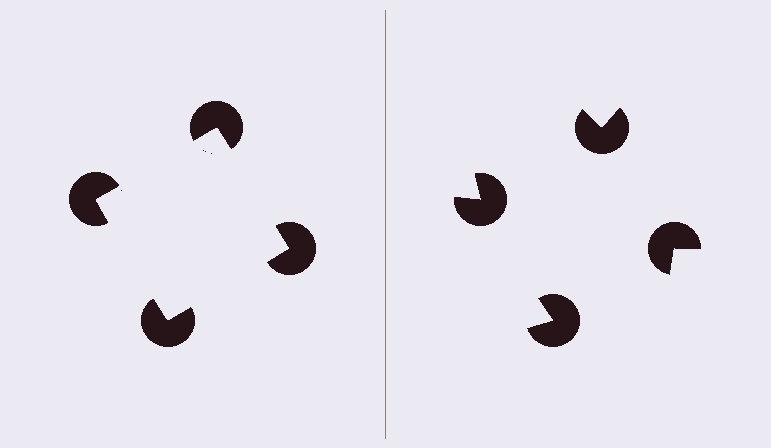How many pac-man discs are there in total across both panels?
8 — 4 on each side.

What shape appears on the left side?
An illusory square.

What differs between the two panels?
The pac-man discs are positioned identically on both sides; only the wedge orientations differ. On the left they align to a square; on the right they are misaligned.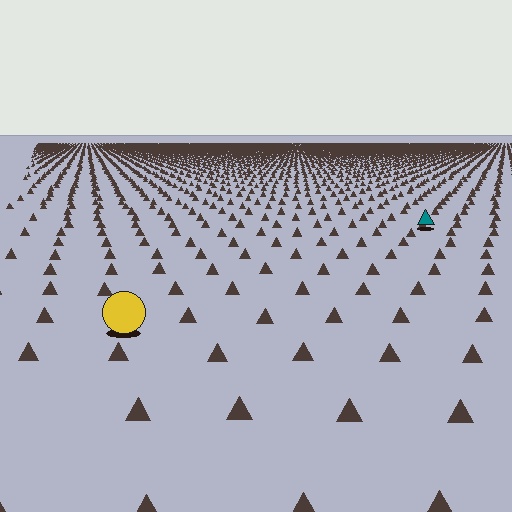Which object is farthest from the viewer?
The teal triangle is farthest from the viewer. It appears smaller and the ground texture around it is denser.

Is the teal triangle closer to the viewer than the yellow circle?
No. The yellow circle is closer — you can tell from the texture gradient: the ground texture is coarser near it.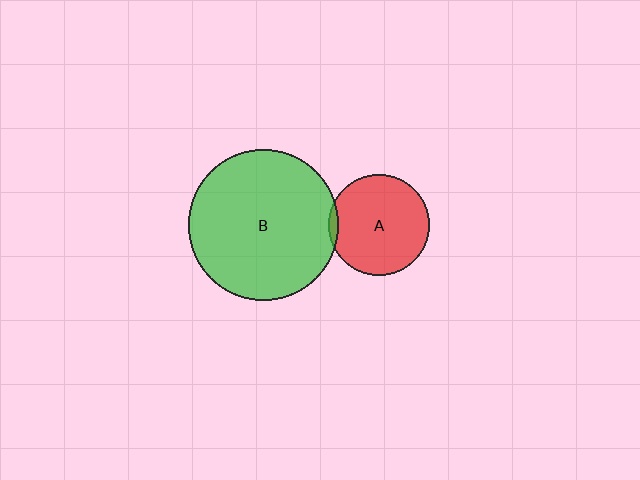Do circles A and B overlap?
Yes.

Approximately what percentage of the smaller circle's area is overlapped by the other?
Approximately 5%.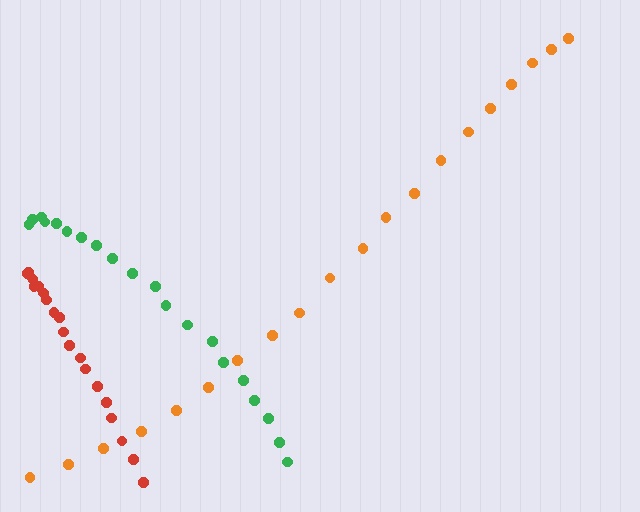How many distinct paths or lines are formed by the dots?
There are 3 distinct paths.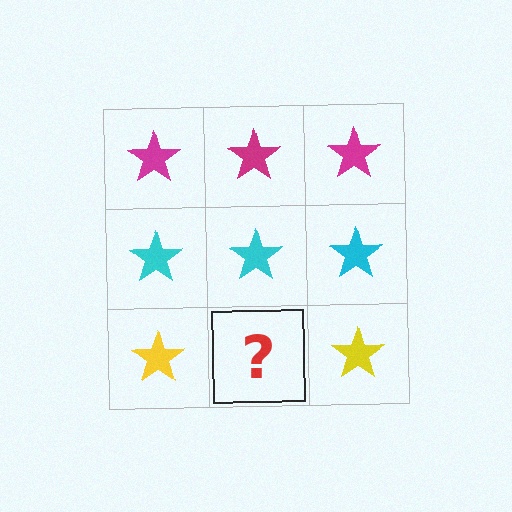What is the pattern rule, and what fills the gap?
The rule is that each row has a consistent color. The gap should be filled with a yellow star.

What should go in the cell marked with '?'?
The missing cell should contain a yellow star.